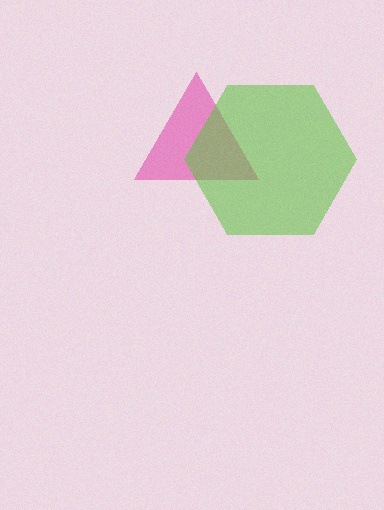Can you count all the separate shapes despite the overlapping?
Yes, there are 2 separate shapes.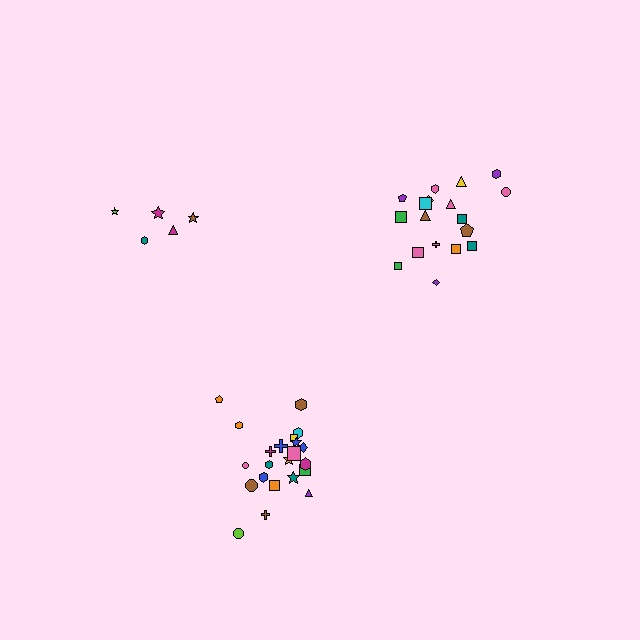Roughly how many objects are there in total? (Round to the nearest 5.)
Roughly 45 objects in total.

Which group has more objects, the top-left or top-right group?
The top-right group.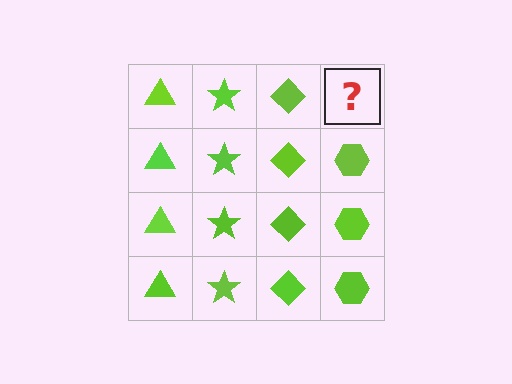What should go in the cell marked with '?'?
The missing cell should contain a lime hexagon.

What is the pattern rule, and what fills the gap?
The rule is that each column has a consistent shape. The gap should be filled with a lime hexagon.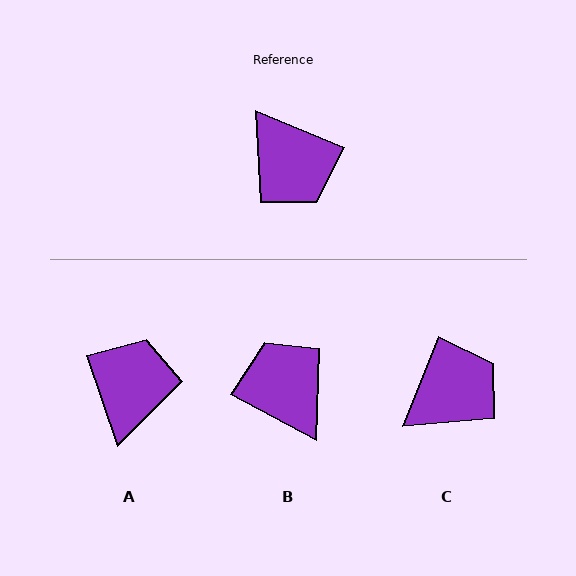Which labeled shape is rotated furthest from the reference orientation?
B, about 174 degrees away.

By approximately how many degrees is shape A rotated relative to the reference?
Approximately 132 degrees counter-clockwise.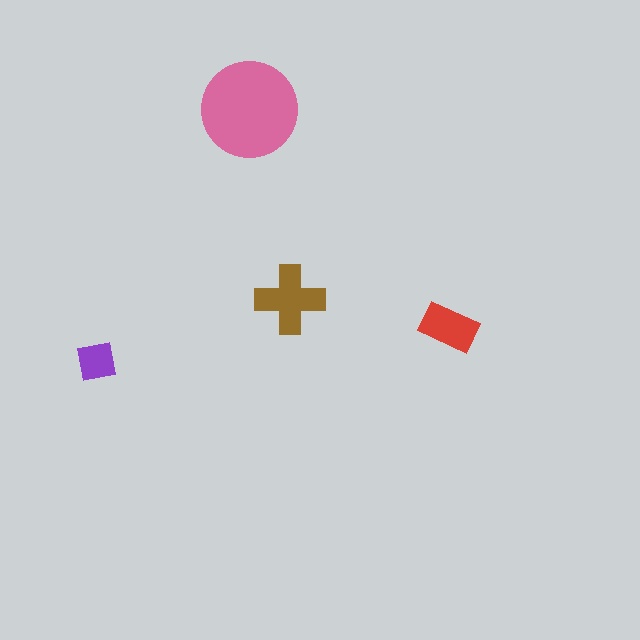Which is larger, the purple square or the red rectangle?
The red rectangle.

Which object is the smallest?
The purple square.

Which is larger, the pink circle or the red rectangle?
The pink circle.